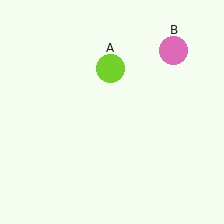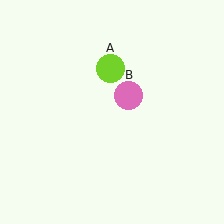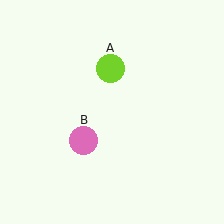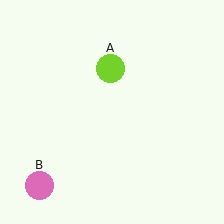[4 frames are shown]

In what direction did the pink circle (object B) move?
The pink circle (object B) moved down and to the left.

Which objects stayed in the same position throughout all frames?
Lime circle (object A) remained stationary.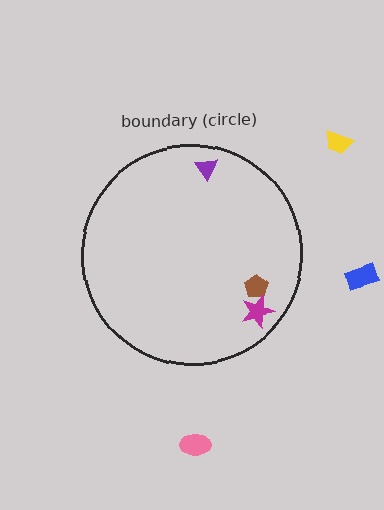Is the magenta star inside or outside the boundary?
Inside.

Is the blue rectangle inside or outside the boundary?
Outside.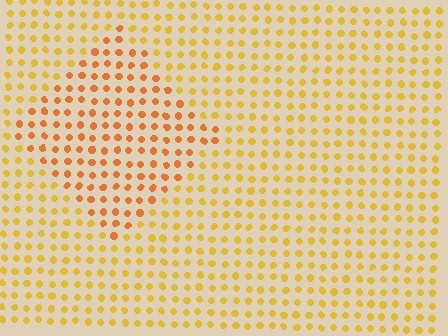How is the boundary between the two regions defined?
The boundary is defined purely by a slight shift in hue (about 25 degrees). Spacing, size, and orientation are identical on both sides.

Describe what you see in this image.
The image is filled with small yellow elements in a uniform arrangement. A diamond-shaped region is visible where the elements are tinted to a slightly different hue, forming a subtle color boundary.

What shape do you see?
I see a diamond.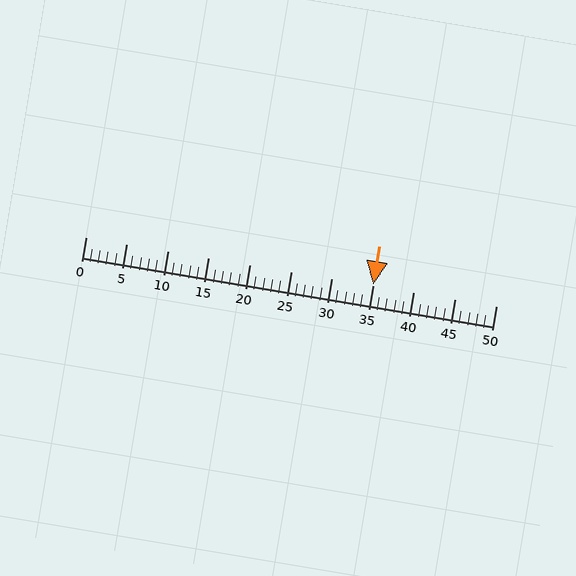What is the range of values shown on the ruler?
The ruler shows values from 0 to 50.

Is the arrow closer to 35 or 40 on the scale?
The arrow is closer to 35.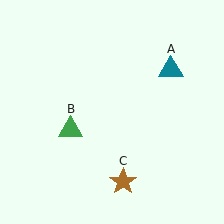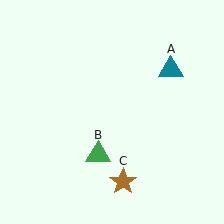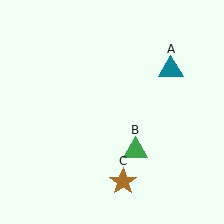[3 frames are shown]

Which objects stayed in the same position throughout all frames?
Teal triangle (object A) and brown star (object C) remained stationary.